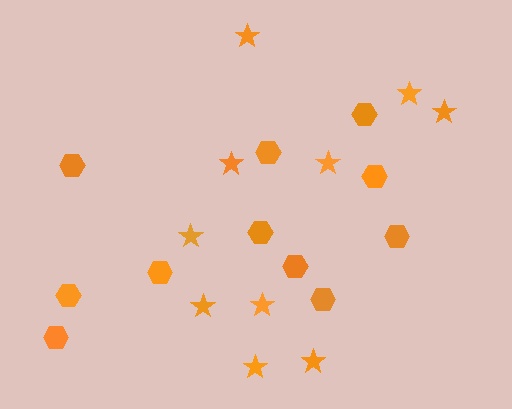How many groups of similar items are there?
There are 2 groups: one group of hexagons (11) and one group of stars (10).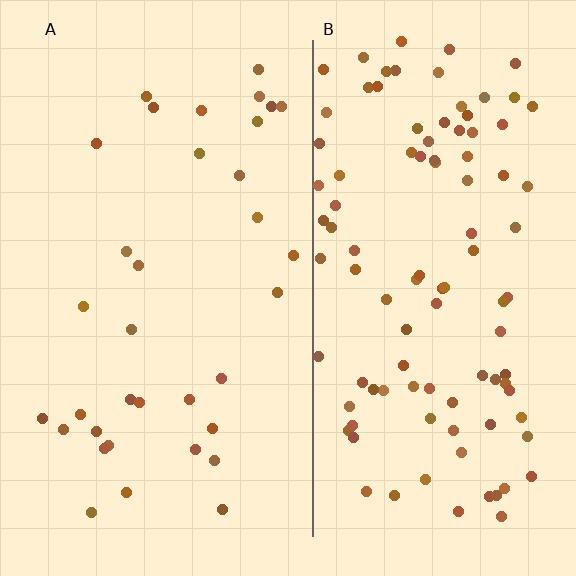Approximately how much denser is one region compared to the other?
Approximately 3.0× — region B over region A.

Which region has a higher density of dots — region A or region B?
B (the right).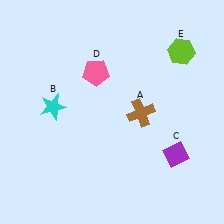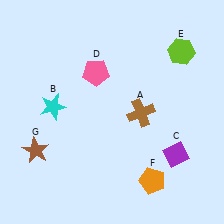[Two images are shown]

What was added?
An orange pentagon (F), a brown star (G) were added in Image 2.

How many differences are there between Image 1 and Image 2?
There are 2 differences between the two images.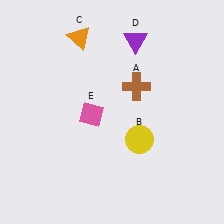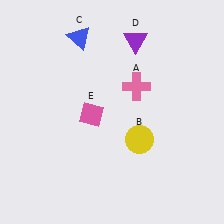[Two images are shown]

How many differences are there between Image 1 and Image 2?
There are 2 differences between the two images.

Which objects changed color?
A changed from brown to pink. C changed from orange to blue.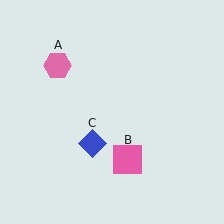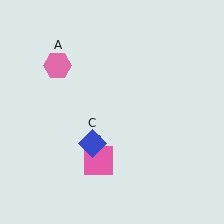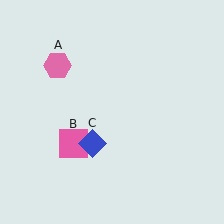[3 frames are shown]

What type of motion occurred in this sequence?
The pink square (object B) rotated clockwise around the center of the scene.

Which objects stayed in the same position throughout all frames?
Pink hexagon (object A) and blue diamond (object C) remained stationary.